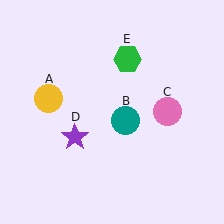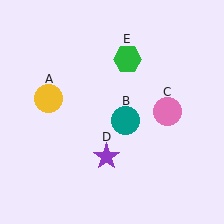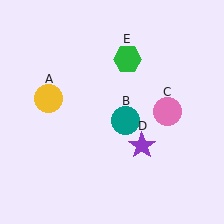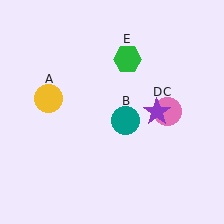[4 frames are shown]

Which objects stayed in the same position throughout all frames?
Yellow circle (object A) and teal circle (object B) and pink circle (object C) and green hexagon (object E) remained stationary.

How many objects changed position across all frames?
1 object changed position: purple star (object D).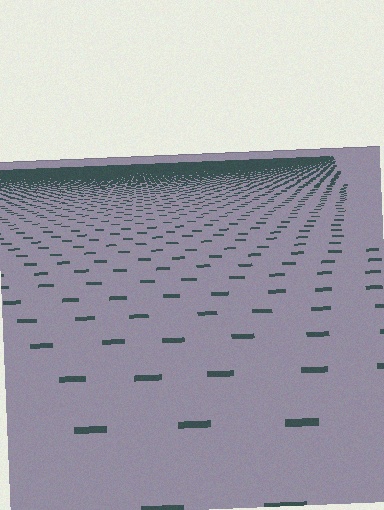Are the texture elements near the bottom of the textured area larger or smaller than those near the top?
Larger. Near the bottom, elements are closer to the viewer and appear at a bigger on-screen size.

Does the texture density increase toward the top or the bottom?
Density increases toward the top.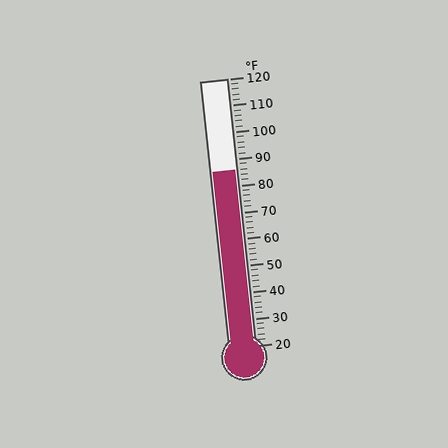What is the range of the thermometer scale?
The thermometer scale ranges from 20°F to 120°F.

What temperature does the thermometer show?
The thermometer shows approximately 86°F.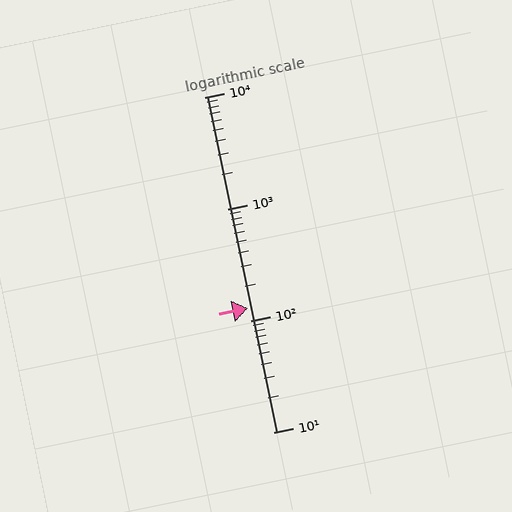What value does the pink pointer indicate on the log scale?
The pointer indicates approximately 130.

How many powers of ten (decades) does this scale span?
The scale spans 3 decades, from 10 to 10000.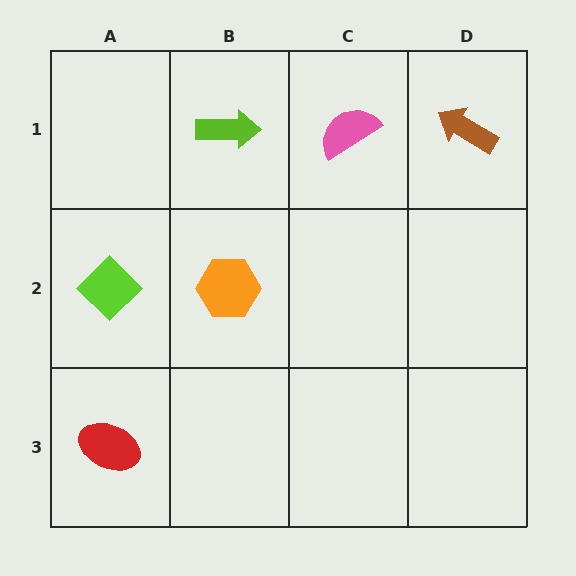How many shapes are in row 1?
3 shapes.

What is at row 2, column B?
An orange hexagon.